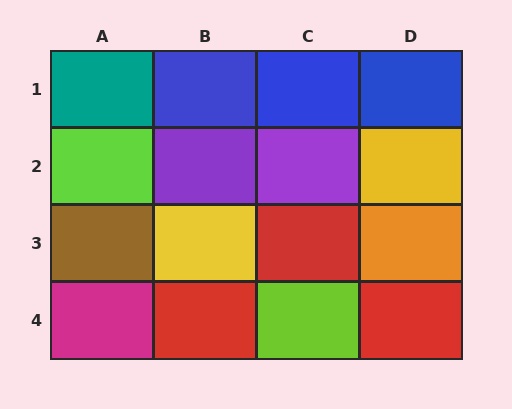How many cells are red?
3 cells are red.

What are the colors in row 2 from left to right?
Lime, purple, purple, yellow.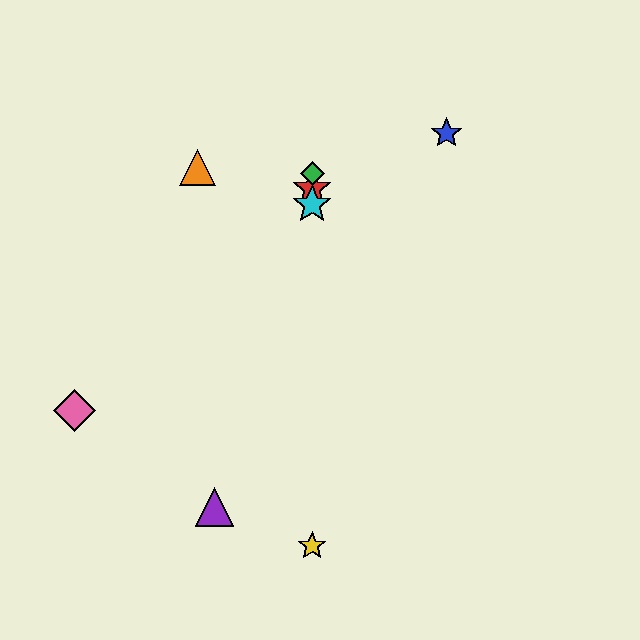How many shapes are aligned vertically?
4 shapes (the red star, the green diamond, the yellow star, the cyan star) are aligned vertically.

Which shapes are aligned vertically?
The red star, the green diamond, the yellow star, the cyan star are aligned vertically.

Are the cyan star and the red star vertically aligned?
Yes, both are at x≈312.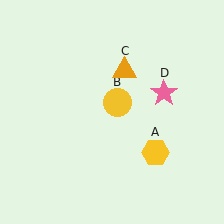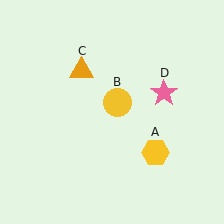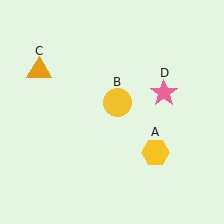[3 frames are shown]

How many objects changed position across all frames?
1 object changed position: orange triangle (object C).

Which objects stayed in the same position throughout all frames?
Yellow hexagon (object A) and yellow circle (object B) and pink star (object D) remained stationary.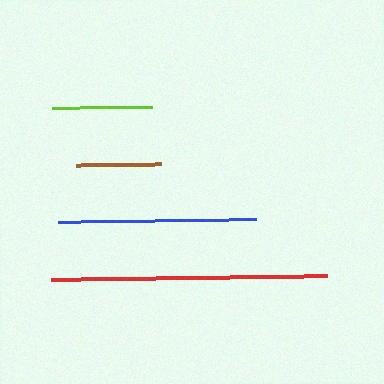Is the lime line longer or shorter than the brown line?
The lime line is longer than the brown line.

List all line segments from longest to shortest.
From longest to shortest: red, blue, lime, brown.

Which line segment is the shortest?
The brown line is the shortest at approximately 86 pixels.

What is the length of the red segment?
The red segment is approximately 276 pixels long.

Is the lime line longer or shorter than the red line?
The red line is longer than the lime line.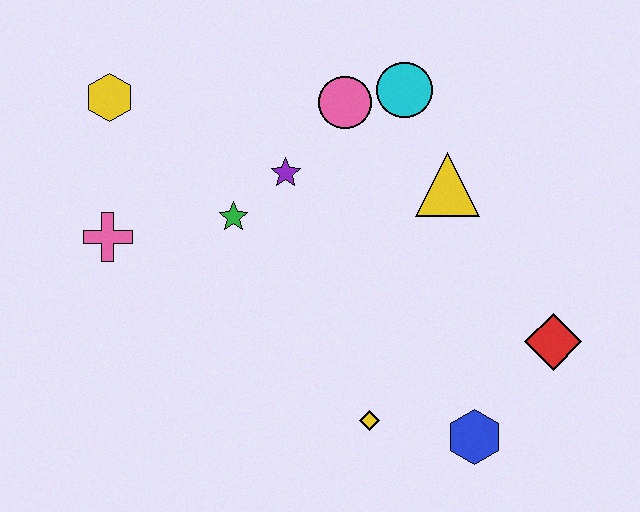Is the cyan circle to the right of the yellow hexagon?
Yes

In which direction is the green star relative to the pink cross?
The green star is to the right of the pink cross.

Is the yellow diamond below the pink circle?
Yes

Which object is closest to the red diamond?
The blue hexagon is closest to the red diamond.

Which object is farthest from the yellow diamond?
The yellow hexagon is farthest from the yellow diamond.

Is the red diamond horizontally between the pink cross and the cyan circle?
No